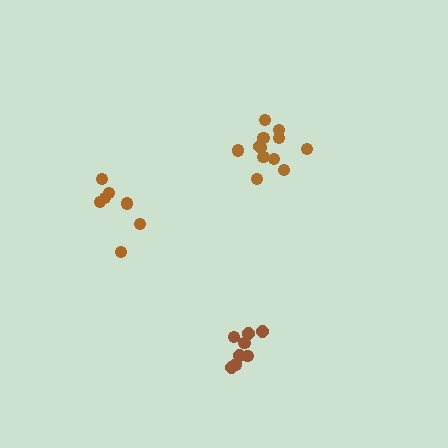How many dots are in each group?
Group 1: 12 dots, Group 2: 7 dots, Group 3: 8 dots (27 total).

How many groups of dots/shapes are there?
There are 3 groups.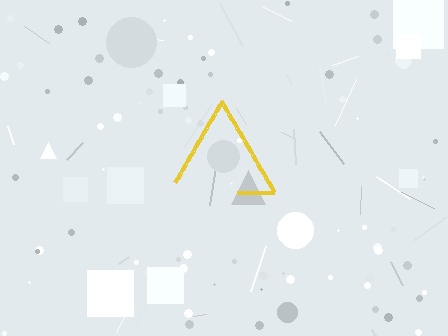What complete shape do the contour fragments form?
The contour fragments form a triangle.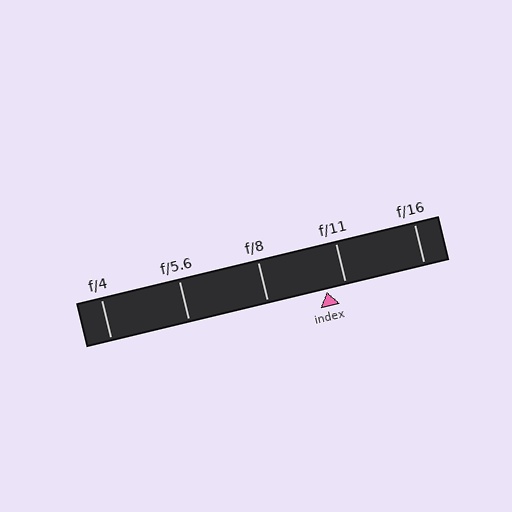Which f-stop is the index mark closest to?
The index mark is closest to f/11.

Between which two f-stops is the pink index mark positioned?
The index mark is between f/8 and f/11.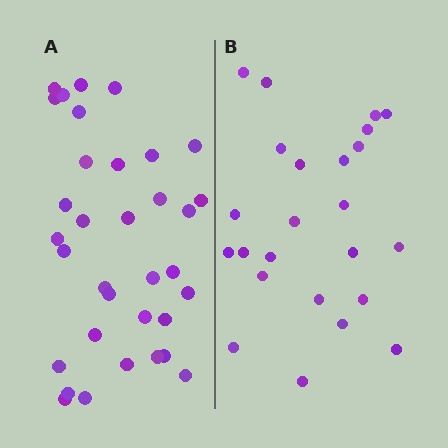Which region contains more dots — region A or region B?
Region A (the left region) has more dots.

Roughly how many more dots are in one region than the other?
Region A has roughly 10 or so more dots than region B.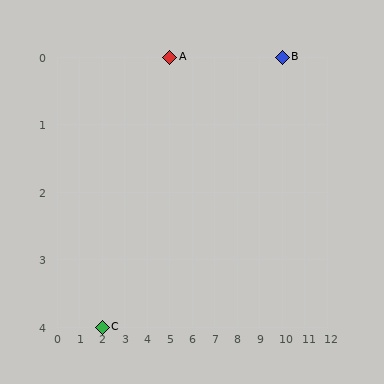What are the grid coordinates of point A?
Point A is at grid coordinates (5, 0).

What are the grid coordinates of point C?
Point C is at grid coordinates (2, 4).